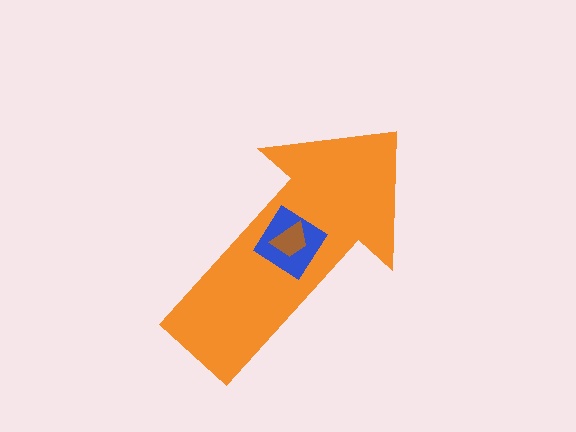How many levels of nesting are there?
3.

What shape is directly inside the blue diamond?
The brown trapezoid.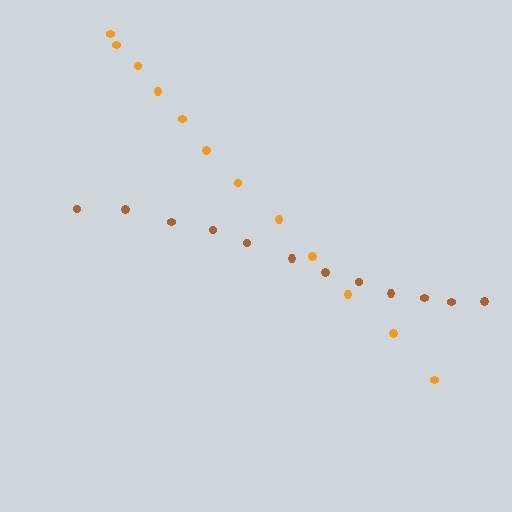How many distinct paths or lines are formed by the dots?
There are 2 distinct paths.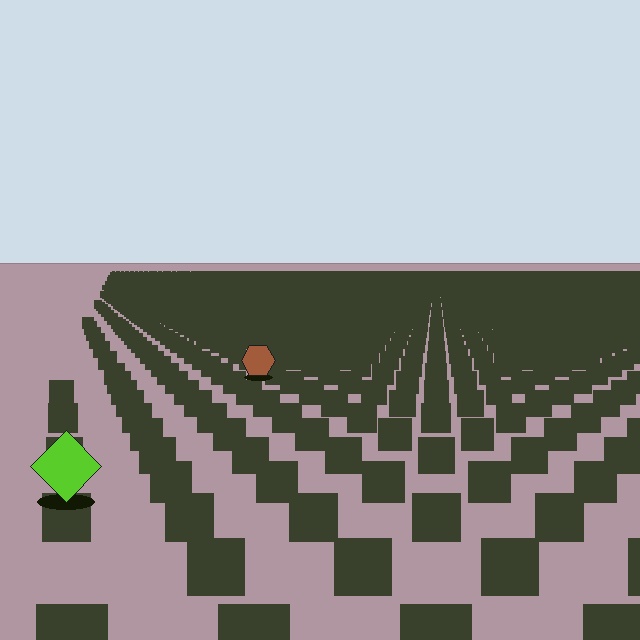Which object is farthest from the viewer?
The brown hexagon is farthest from the viewer. It appears smaller and the ground texture around it is denser.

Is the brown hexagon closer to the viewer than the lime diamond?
No. The lime diamond is closer — you can tell from the texture gradient: the ground texture is coarser near it.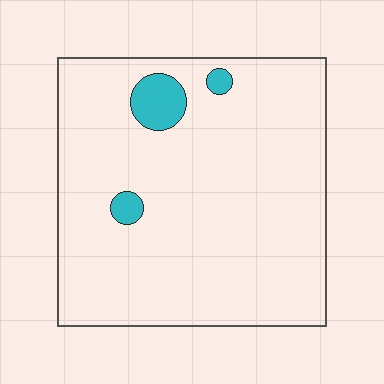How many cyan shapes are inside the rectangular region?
3.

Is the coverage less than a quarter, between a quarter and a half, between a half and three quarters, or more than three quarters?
Less than a quarter.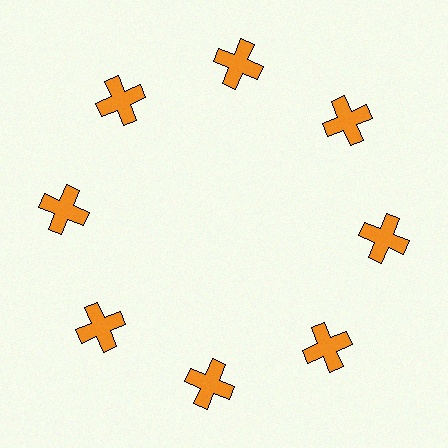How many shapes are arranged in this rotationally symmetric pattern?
There are 8 shapes, arranged in 8 groups of 1.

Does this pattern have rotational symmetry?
Yes, this pattern has 8-fold rotational symmetry. It looks the same after rotating 45 degrees around the center.